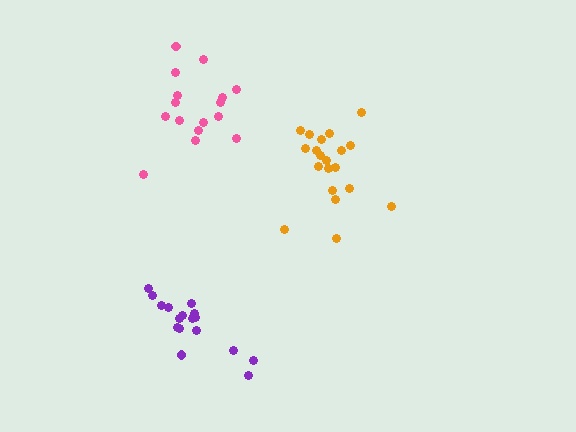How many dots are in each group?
Group 1: 17 dots, Group 2: 20 dots, Group 3: 16 dots (53 total).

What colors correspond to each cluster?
The clusters are colored: purple, orange, pink.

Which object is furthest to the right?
The orange cluster is rightmost.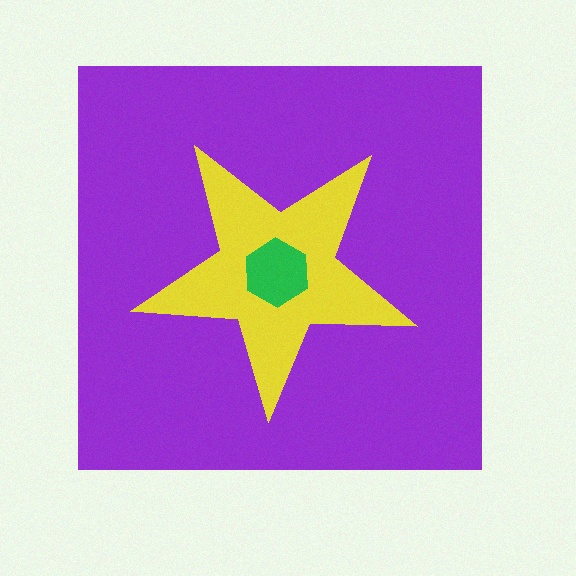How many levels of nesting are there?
3.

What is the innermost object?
The green hexagon.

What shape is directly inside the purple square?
The yellow star.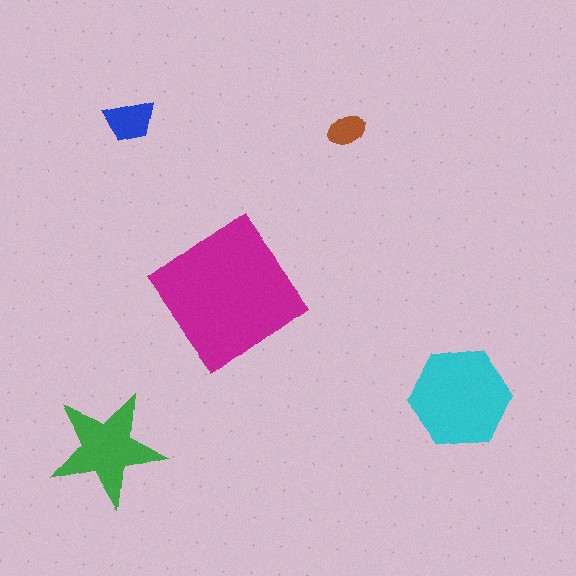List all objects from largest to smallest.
The magenta diamond, the cyan hexagon, the green star, the blue trapezoid, the brown ellipse.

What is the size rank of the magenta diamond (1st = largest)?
1st.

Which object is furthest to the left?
The green star is leftmost.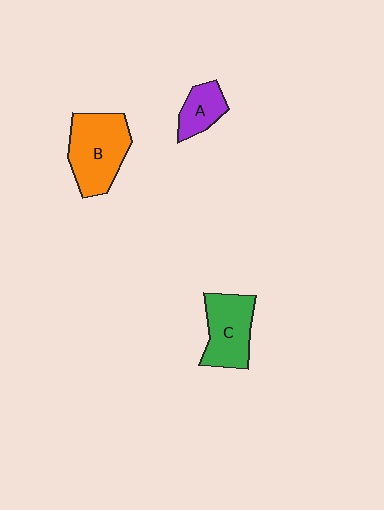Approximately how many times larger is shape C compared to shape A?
Approximately 1.7 times.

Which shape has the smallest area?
Shape A (purple).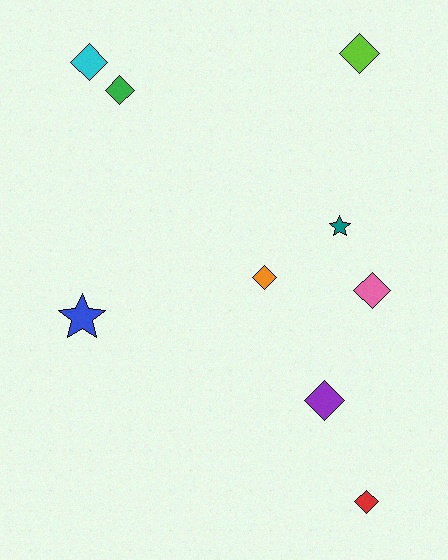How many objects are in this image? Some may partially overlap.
There are 9 objects.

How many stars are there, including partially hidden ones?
There are 2 stars.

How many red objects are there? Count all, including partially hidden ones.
There is 1 red object.